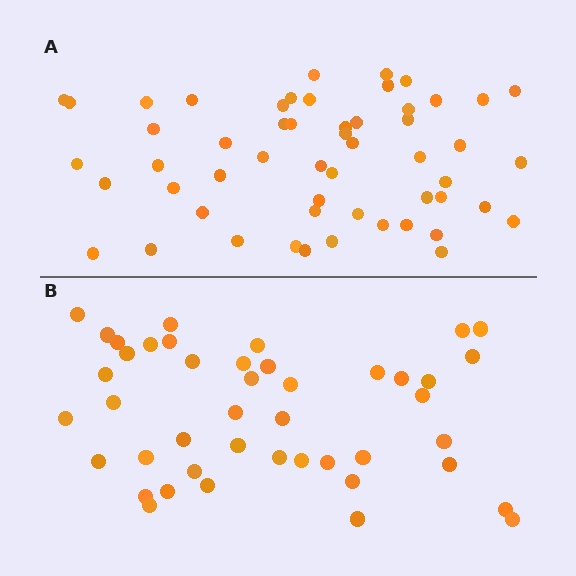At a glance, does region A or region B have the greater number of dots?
Region A (the top region) has more dots.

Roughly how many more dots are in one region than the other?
Region A has roughly 10 or so more dots than region B.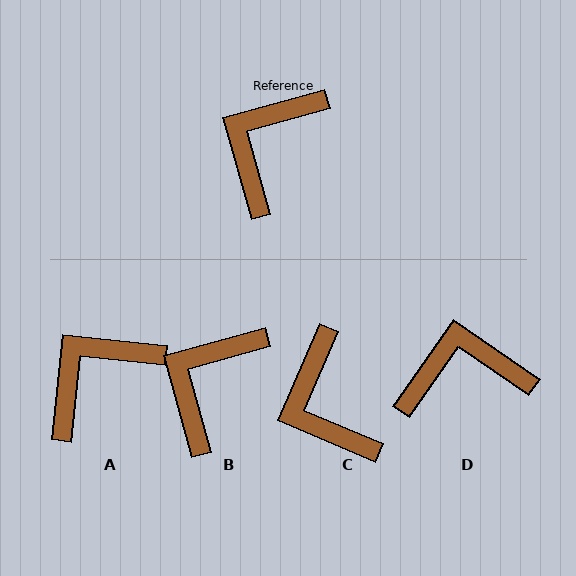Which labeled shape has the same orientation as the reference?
B.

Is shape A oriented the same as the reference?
No, it is off by about 21 degrees.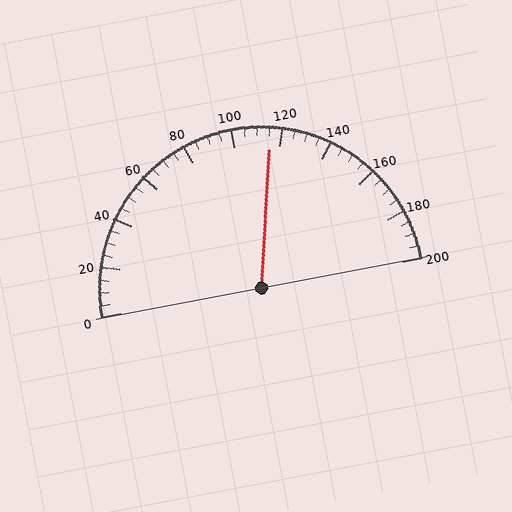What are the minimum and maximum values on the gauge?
The gauge ranges from 0 to 200.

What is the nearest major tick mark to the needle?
The nearest major tick mark is 120.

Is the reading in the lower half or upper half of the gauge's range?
The reading is in the upper half of the range (0 to 200).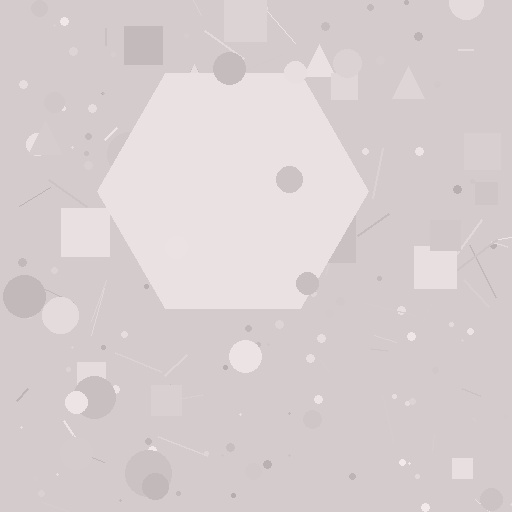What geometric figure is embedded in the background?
A hexagon is embedded in the background.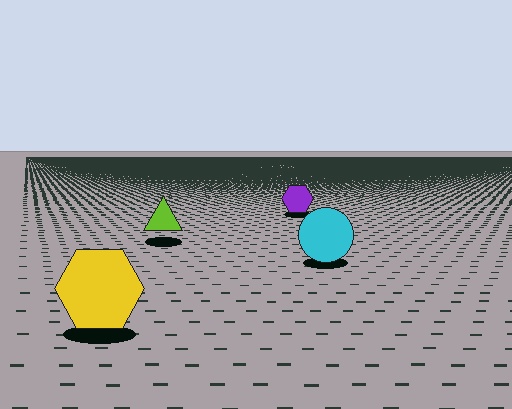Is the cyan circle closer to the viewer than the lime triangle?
Yes. The cyan circle is closer — you can tell from the texture gradient: the ground texture is coarser near it.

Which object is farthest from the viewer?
The purple hexagon is farthest from the viewer. It appears smaller and the ground texture around it is denser.